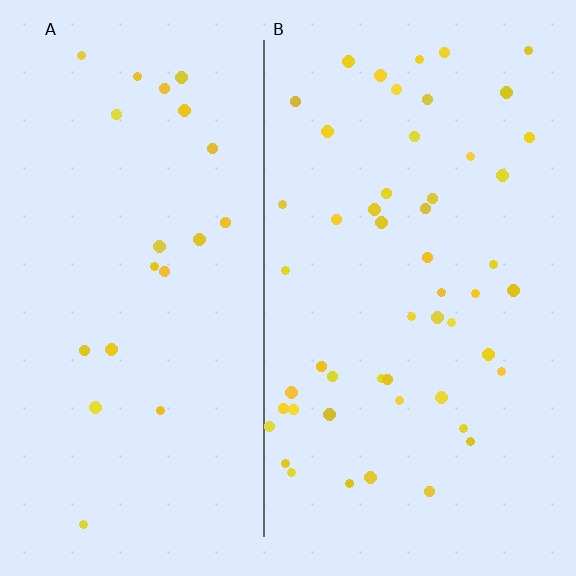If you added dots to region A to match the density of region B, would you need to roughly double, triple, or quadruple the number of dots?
Approximately double.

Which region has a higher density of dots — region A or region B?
B (the right).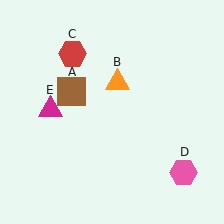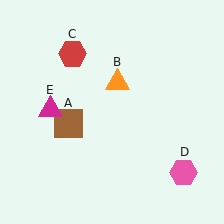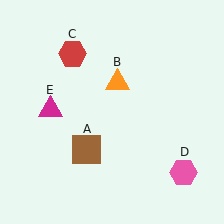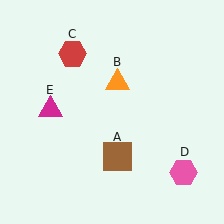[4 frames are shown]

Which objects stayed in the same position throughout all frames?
Orange triangle (object B) and red hexagon (object C) and pink hexagon (object D) and magenta triangle (object E) remained stationary.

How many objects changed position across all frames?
1 object changed position: brown square (object A).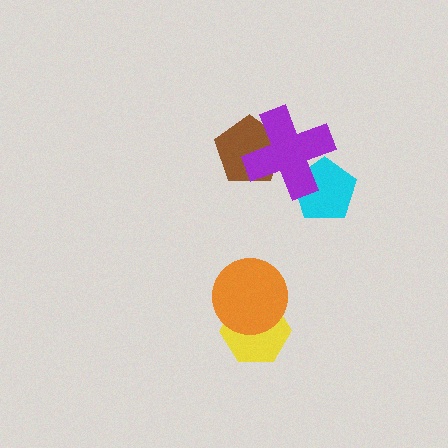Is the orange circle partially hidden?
No, no other shape covers it.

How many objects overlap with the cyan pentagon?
1 object overlaps with the cyan pentagon.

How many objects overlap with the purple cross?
2 objects overlap with the purple cross.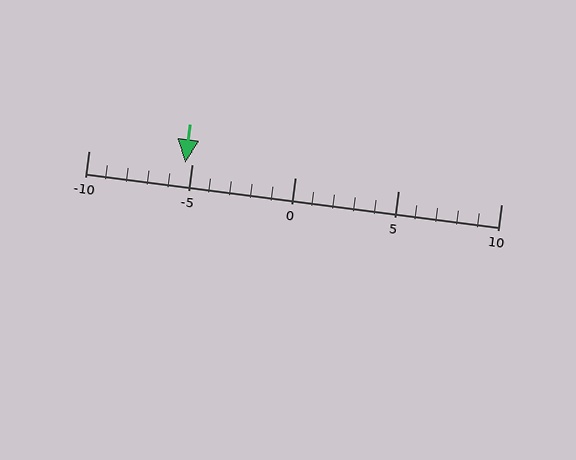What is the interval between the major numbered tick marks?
The major tick marks are spaced 5 units apart.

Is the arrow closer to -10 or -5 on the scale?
The arrow is closer to -5.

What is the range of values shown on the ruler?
The ruler shows values from -10 to 10.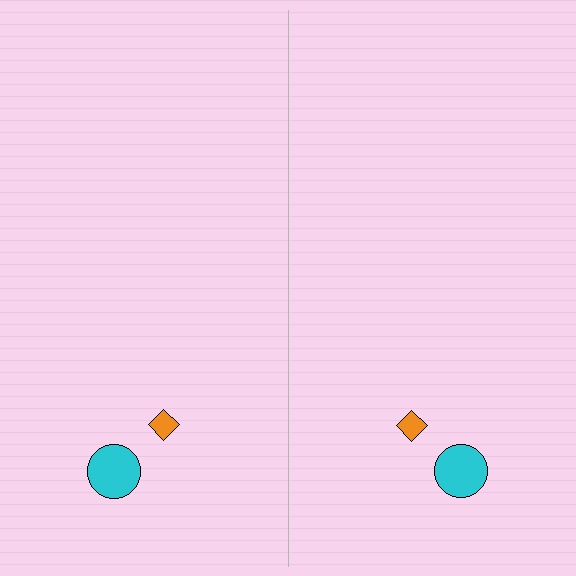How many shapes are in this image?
There are 4 shapes in this image.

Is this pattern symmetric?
Yes, this pattern has bilateral (reflection) symmetry.